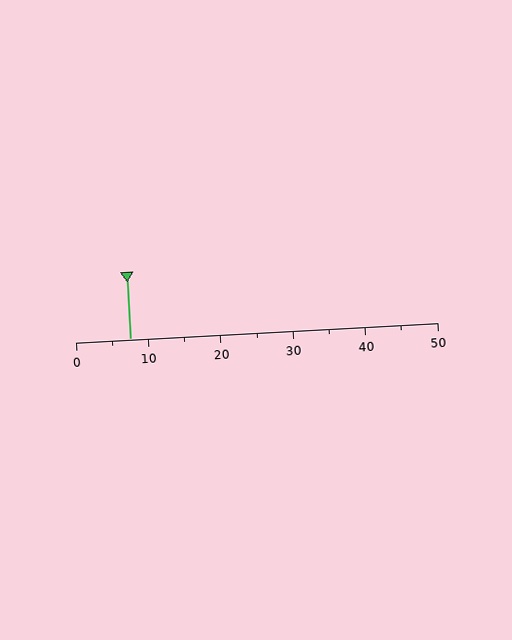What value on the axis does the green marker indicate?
The marker indicates approximately 7.5.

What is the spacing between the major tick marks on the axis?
The major ticks are spaced 10 apart.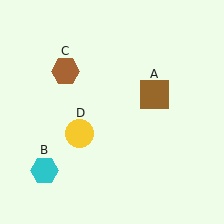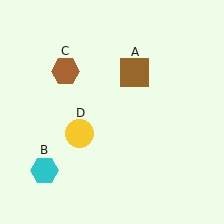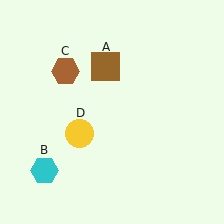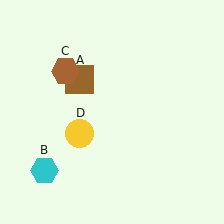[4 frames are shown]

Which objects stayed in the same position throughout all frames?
Cyan hexagon (object B) and brown hexagon (object C) and yellow circle (object D) remained stationary.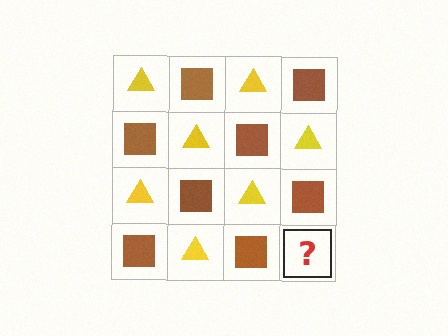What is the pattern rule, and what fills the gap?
The rule is that it alternates yellow triangle and brown square in a checkerboard pattern. The gap should be filled with a yellow triangle.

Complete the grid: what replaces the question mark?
The question mark should be replaced with a yellow triangle.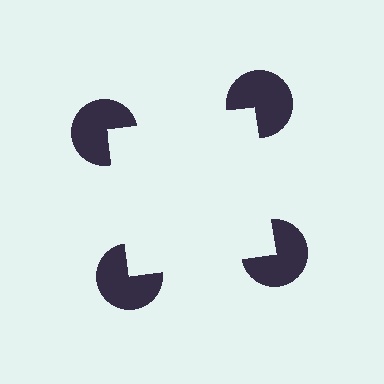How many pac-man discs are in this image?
There are 4 — one at each vertex of the illusory square.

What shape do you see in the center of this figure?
An illusory square — its edges are inferred from the aligned wedge cuts in the pac-man discs, not physically drawn.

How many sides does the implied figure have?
4 sides.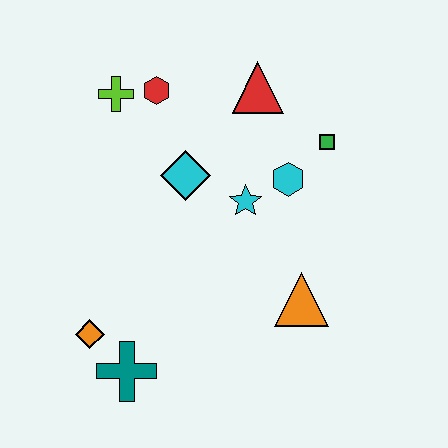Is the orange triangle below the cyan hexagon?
Yes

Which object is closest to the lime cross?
The red hexagon is closest to the lime cross.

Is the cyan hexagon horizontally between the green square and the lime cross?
Yes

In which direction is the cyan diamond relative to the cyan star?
The cyan diamond is to the left of the cyan star.